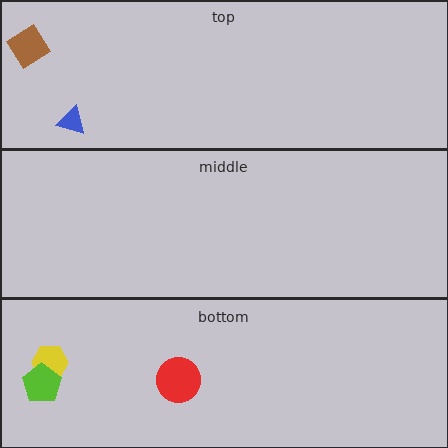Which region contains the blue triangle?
The top region.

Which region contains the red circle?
The bottom region.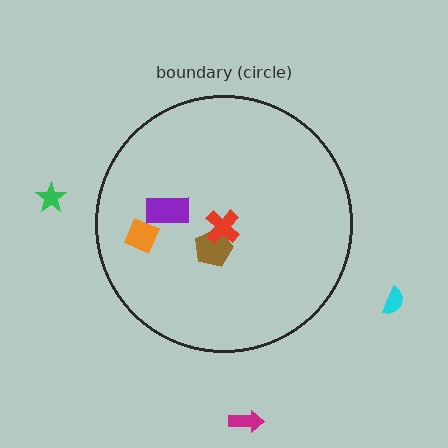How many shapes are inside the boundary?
4 inside, 3 outside.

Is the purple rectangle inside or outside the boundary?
Inside.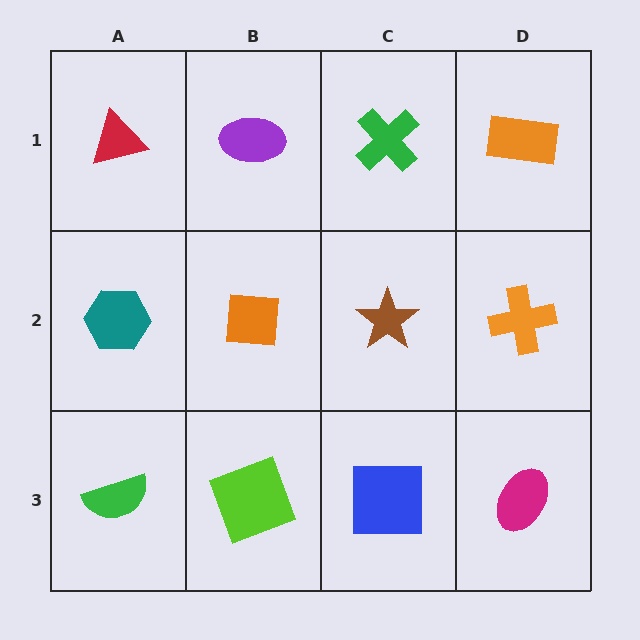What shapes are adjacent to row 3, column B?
An orange square (row 2, column B), a green semicircle (row 3, column A), a blue square (row 3, column C).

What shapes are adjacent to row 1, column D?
An orange cross (row 2, column D), a green cross (row 1, column C).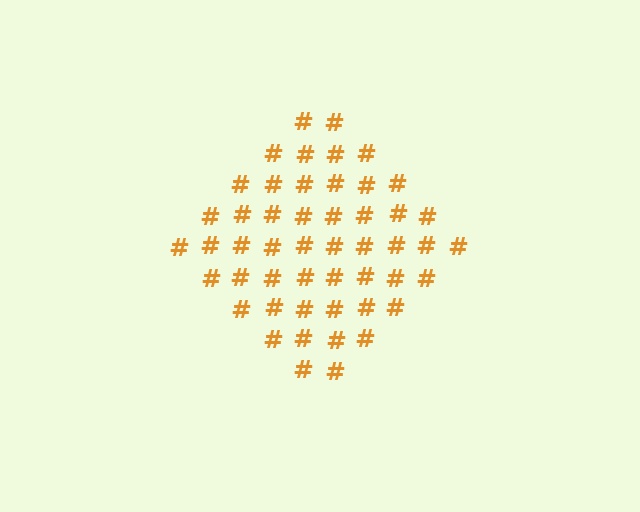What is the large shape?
The large shape is a diamond.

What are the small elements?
The small elements are hash symbols.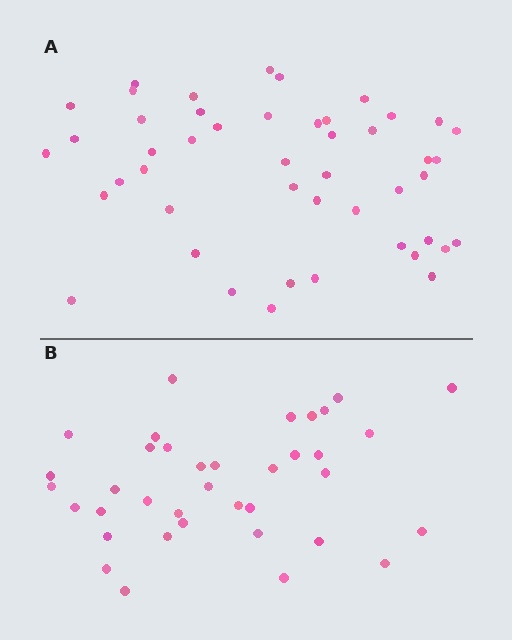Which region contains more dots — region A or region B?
Region A (the top region) has more dots.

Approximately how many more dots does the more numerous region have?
Region A has roughly 10 or so more dots than region B.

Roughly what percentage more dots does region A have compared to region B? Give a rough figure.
About 25% more.